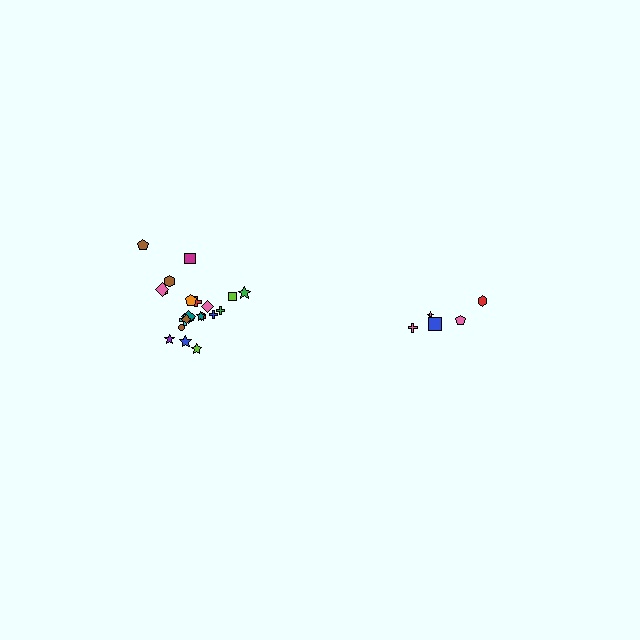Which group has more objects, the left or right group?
The left group.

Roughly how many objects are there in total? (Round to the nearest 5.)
Roughly 25 objects in total.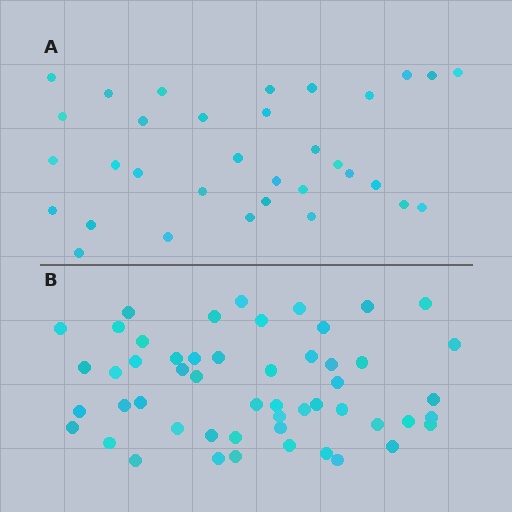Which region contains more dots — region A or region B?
Region B (the bottom region) has more dots.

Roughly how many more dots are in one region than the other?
Region B has approximately 20 more dots than region A.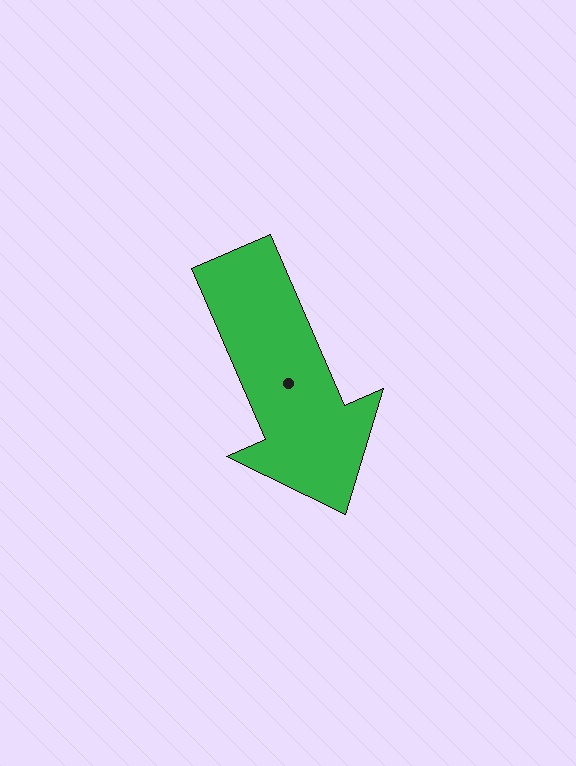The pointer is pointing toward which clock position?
Roughly 5 o'clock.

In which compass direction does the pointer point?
Southeast.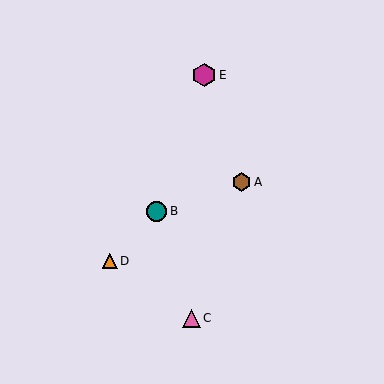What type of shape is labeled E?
Shape E is a magenta hexagon.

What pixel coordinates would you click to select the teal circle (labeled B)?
Click at (157, 211) to select the teal circle B.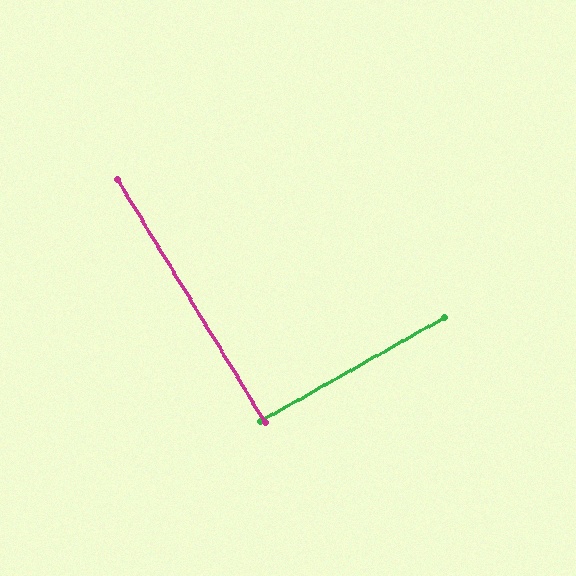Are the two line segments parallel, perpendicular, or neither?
Perpendicular — they meet at approximately 88°.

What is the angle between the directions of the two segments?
Approximately 88 degrees.